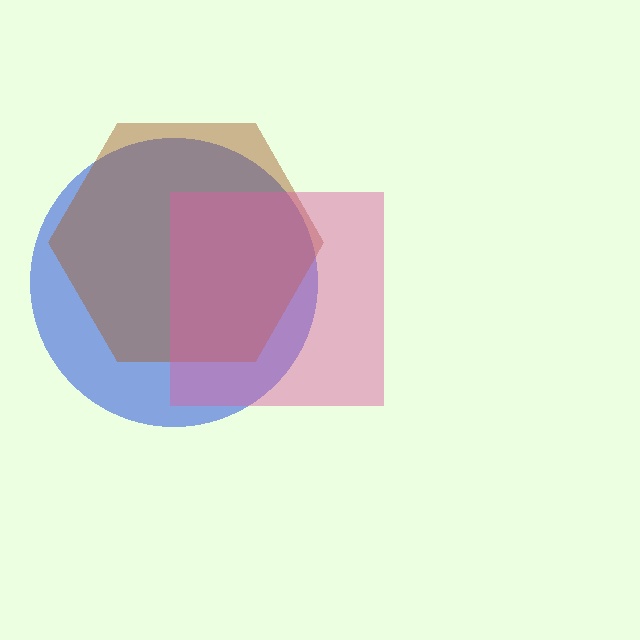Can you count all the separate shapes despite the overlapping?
Yes, there are 3 separate shapes.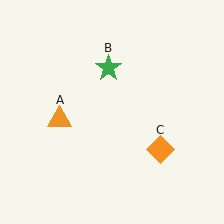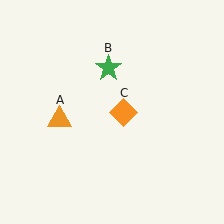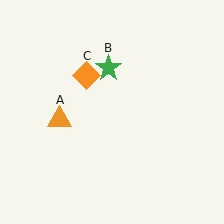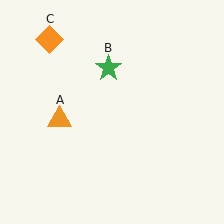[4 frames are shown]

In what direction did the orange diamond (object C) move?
The orange diamond (object C) moved up and to the left.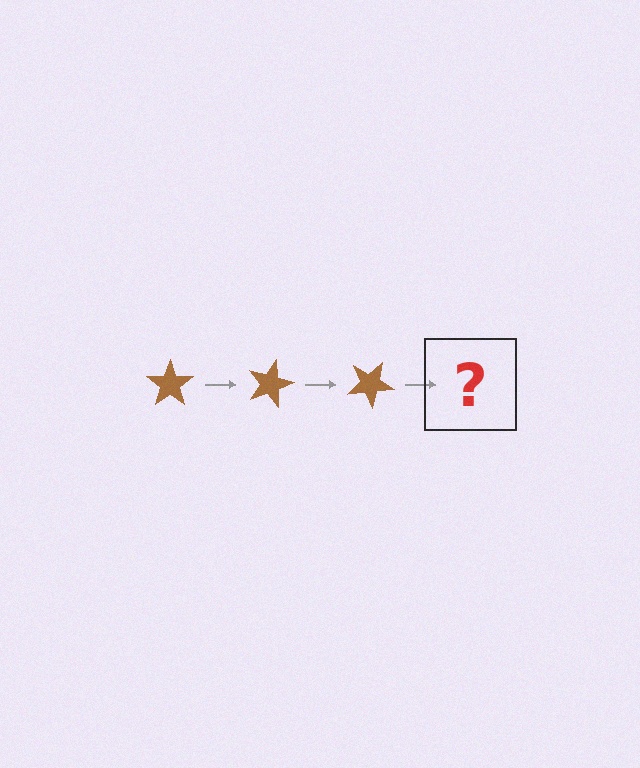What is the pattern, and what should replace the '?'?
The pattern is that the star rotates 15 degrees each step. The '?' should be a brown star rotated 45 degrees.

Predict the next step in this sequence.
The next step is a brown star rotated 45 degrees.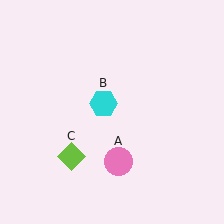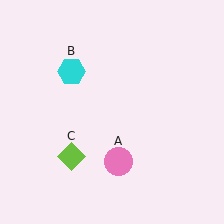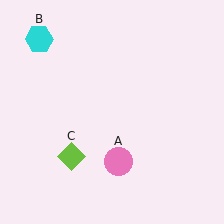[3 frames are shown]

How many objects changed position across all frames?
1 object changed position: cyan hexagon (object B).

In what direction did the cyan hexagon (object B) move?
The cyan hexagon (object B) moved up and to the left.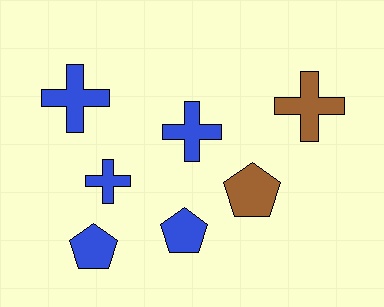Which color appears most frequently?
Blue, with 5 objects.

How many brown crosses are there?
There is 1 brown cross.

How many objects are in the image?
There are 7 objects.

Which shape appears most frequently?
Cross, with 4 objects.